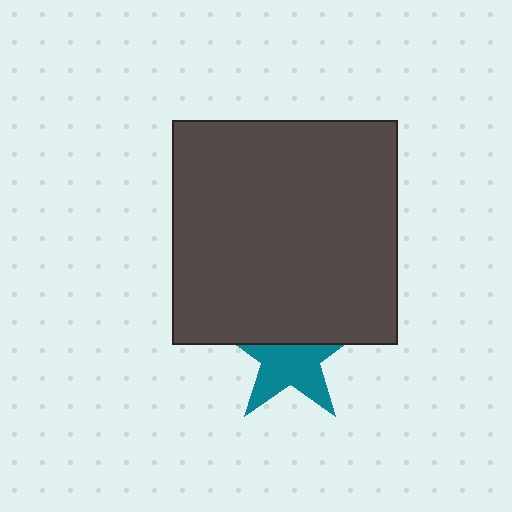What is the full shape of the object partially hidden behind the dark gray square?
The partially hidden object is a teal star.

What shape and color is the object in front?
The object in front is a dark gray square.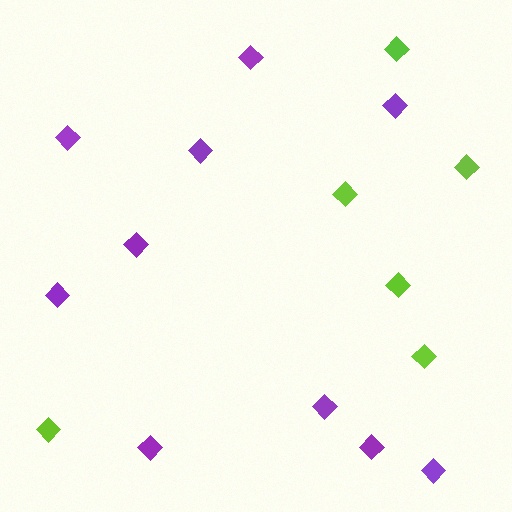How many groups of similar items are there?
There are 2 groups: one group of purple diamonds (10) and one group of lime diamonds (6).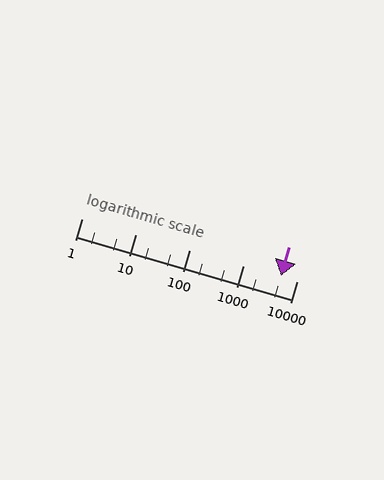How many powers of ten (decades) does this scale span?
The scale spans 4 decades, from 1 to 10000.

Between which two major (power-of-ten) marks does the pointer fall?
The pointer is between 1000 and 10000.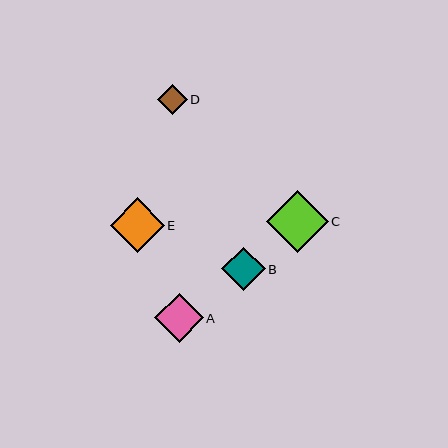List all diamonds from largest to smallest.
From largest to smallest: C, E, A, B, D.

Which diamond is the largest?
Diamond C is the largest with a size of approximately 62 pixels.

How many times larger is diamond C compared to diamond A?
Diamond C is approximately 1.3 times the size of diamond A.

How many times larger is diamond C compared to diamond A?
Diamond C is approximately 1.3 times the size of diamond A.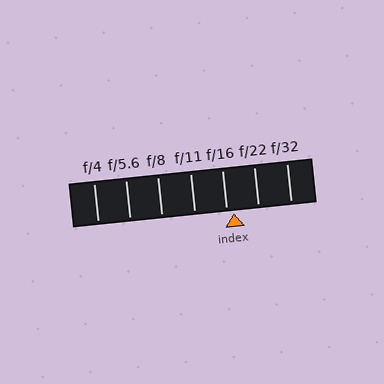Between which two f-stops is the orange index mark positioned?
The index mark is between f/16 and f/22.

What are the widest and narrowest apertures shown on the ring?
The widest aperture shown is f/4 and the narrowest is f/32.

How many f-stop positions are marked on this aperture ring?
There are 7 f-stop positions marked.